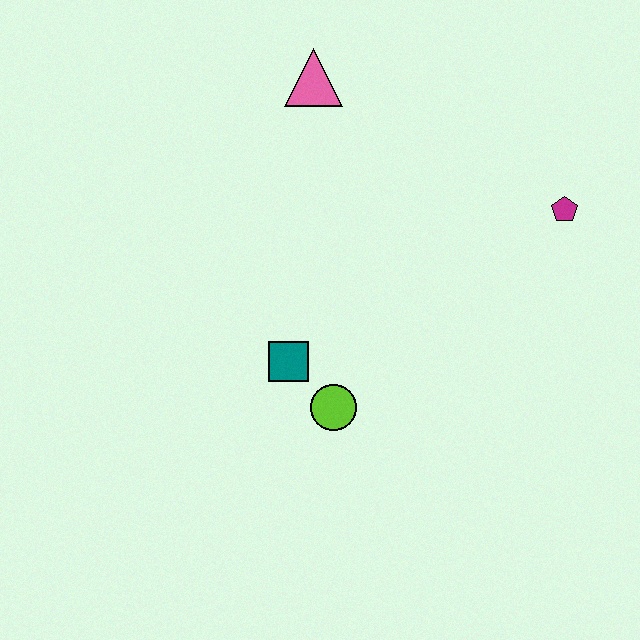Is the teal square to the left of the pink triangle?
Yes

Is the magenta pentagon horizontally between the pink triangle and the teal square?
No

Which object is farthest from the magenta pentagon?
The teal square is farthest from the magenta pentagon.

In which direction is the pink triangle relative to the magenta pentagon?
The pink triangle is to the left of the magenta pentagon.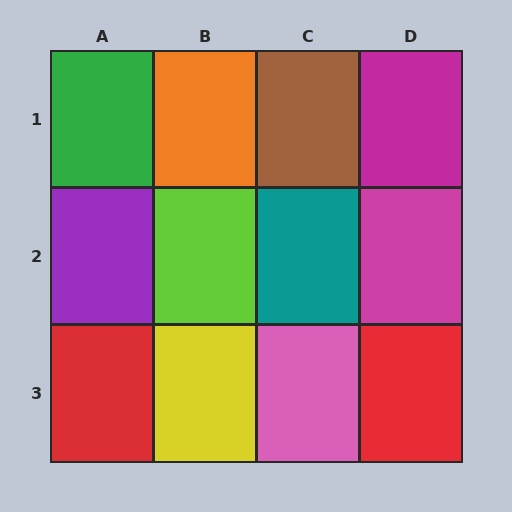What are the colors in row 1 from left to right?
Green, orange, brown, magenta.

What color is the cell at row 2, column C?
Teal.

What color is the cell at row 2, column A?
Purple.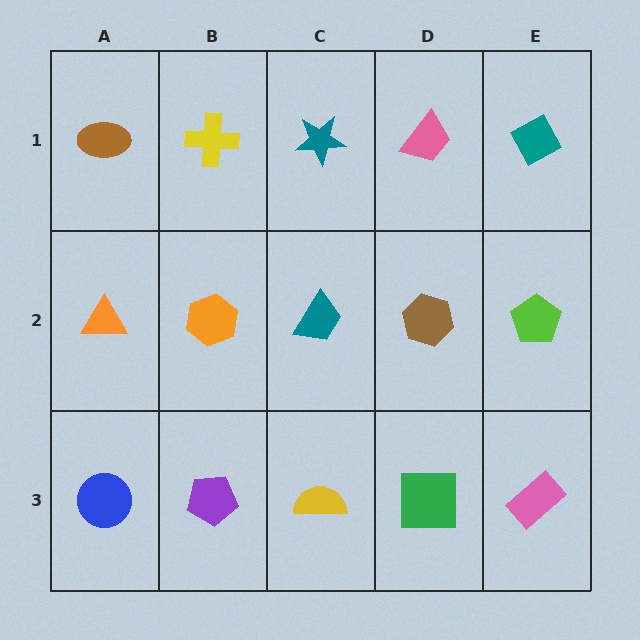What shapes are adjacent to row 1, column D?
A brown hexagon (row 2, column D), a teal star (row 1, column C), a teal diamond (row 1, column E).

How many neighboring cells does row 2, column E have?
3.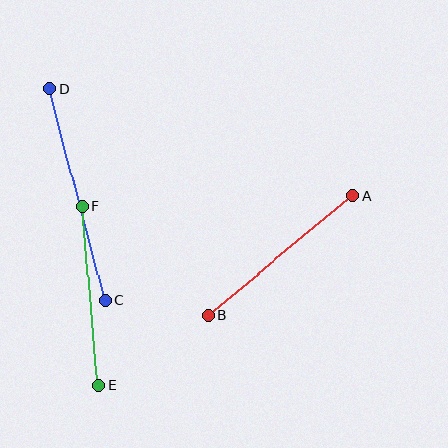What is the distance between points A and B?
The distance is approximately 188 pixels.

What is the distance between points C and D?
The distance is approximately 219 pixels.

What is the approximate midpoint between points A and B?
The midpoint is at approximately (280, 256) pixels.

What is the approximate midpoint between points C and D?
The midpoint is at approximately (77, 195) pixels.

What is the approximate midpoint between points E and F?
The midpoint is at approximately (90, 296) pixels.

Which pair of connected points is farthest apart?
Points C and D are farthest apart.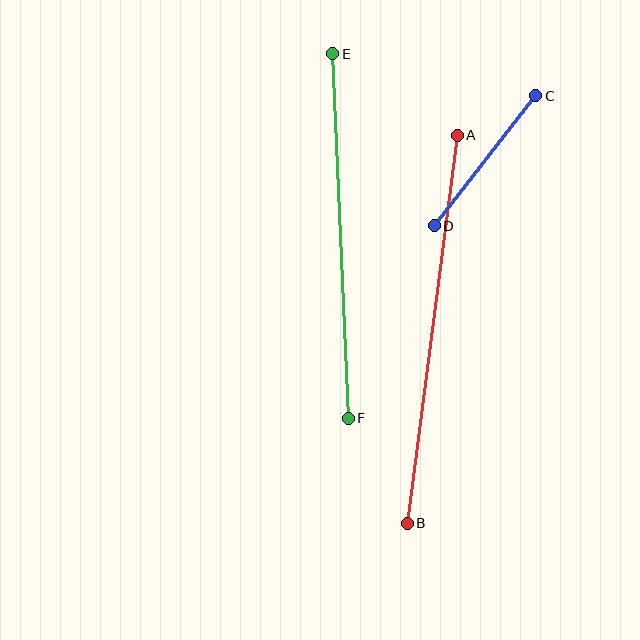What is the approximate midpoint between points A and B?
The midpoint is at approximately (432, 329) pixels.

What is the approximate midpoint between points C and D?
The midpoint is at approximately (485, 161) pixels.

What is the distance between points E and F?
The distance is approximately 365 pixels.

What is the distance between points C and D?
The distance is approximately 165 pixels.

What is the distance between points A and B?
The distance is approximately 391 pixels.